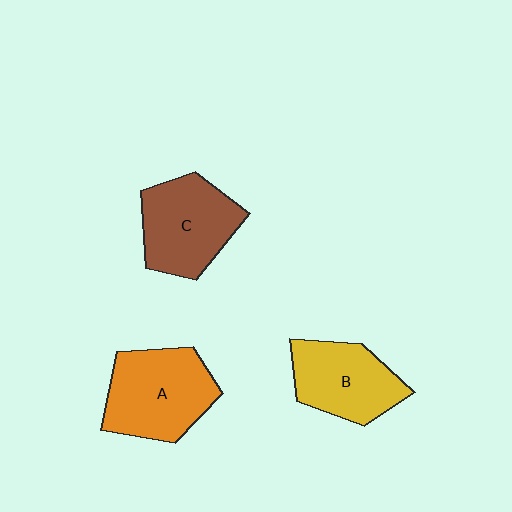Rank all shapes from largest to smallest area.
From largest to smallest: A (orange), C (brown), B (yellow).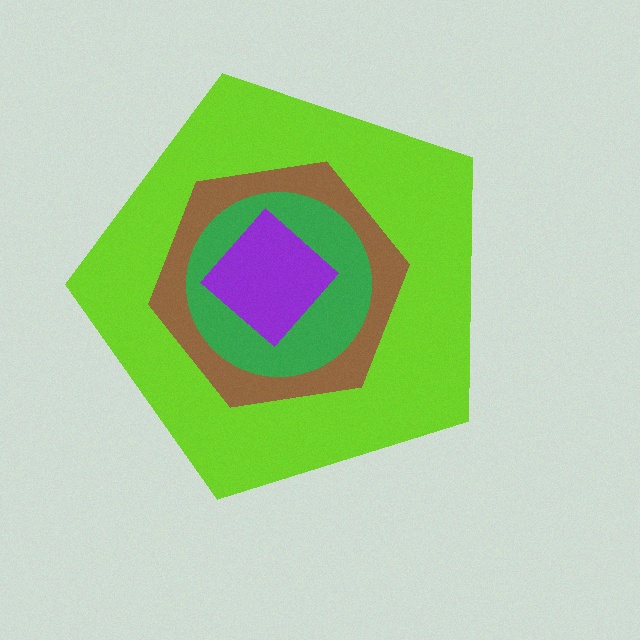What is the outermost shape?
The lime pentagon.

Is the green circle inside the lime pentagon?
Yes.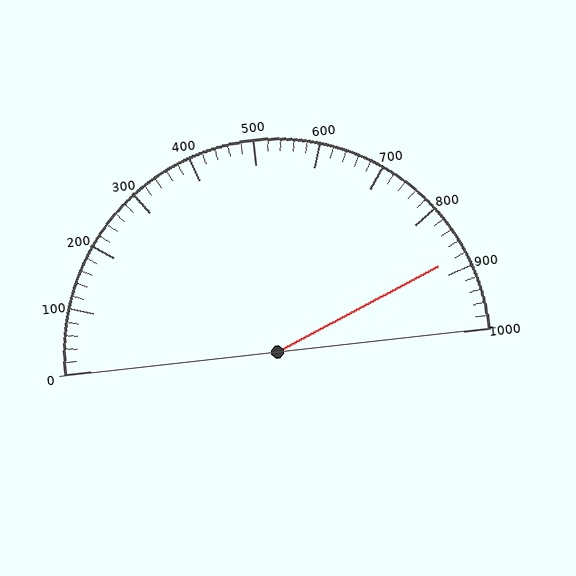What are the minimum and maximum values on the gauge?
The gauge ranges from 0 to 1000.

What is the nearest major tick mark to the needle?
The nearest major tick mark is 900.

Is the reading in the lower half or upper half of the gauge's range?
The reading is in the upper half of the range (0 to 1000).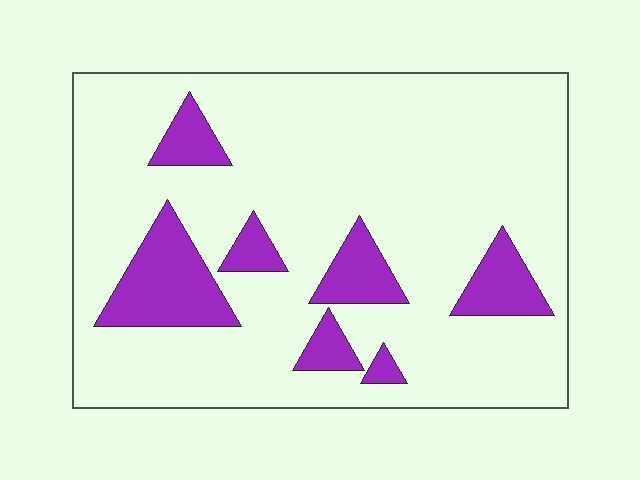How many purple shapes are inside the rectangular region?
7.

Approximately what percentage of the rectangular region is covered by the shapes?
Approximately 15%.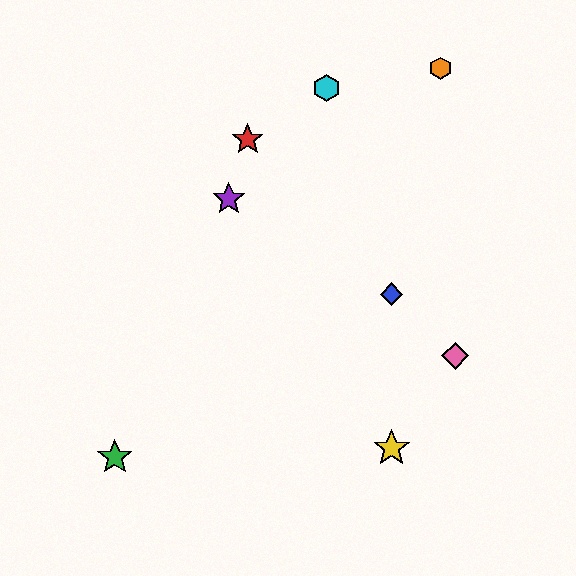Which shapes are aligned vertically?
The blue diamond, the yellow star are aligned vertically.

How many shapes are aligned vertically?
2 shapes (the blue diamond, the yellow star) are aligned vertically.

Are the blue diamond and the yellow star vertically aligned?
Yes, both are at x≈392.